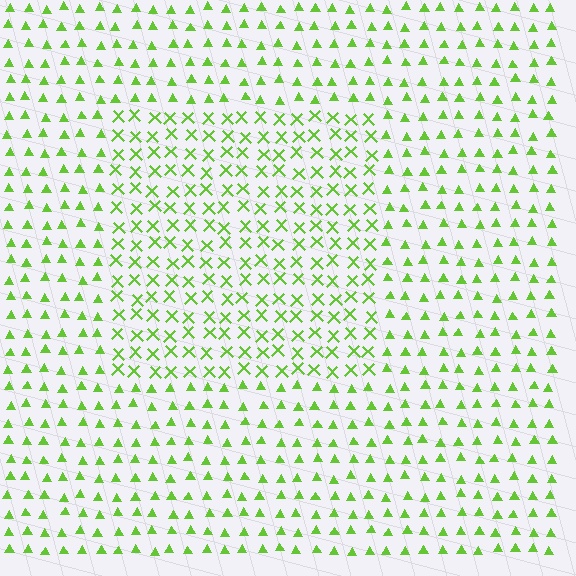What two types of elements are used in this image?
The image uses X marks inside the rectangle region and triangles outside it.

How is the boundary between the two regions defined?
The boundary is defined by a change in element shape: X marks inside vs. triangles outside. All elements share the same color and spacing.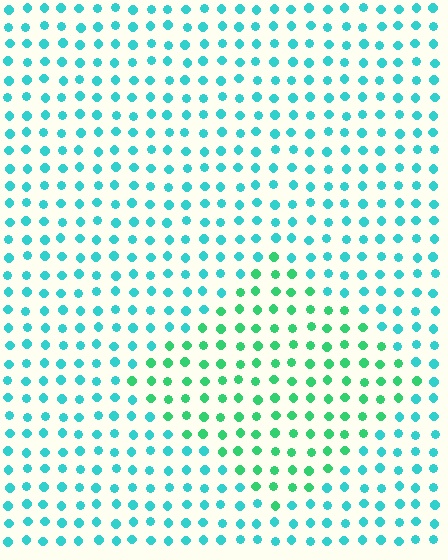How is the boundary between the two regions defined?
The boundary is defined purely by a slight shift in hue (about 36 degrees). Spacing, size, and orientation are identical on both sides.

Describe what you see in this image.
The image is filled with small cyan elements in a uniform arrangement. A diamond-shaped region is visible where the elements are tinted to a slightly different hue, forming a subtle color boundary.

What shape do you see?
I see a diamond.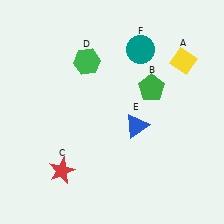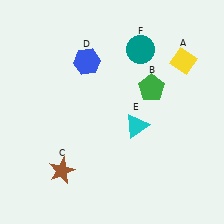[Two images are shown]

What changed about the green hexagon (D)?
In Image 1, D is green. In Image 2, it changed to blue.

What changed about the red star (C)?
In Image 1, C is red. In Image 2, it changed to brown.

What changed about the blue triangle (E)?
In Image 1, E is blue. In Image 2, it changed to cyan.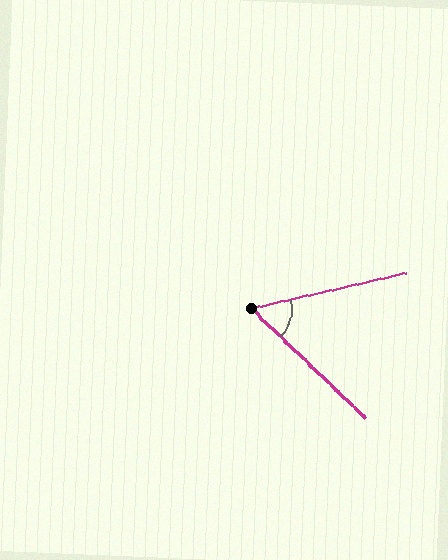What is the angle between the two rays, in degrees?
Approximately 57 degrees.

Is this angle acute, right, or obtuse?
It is acute.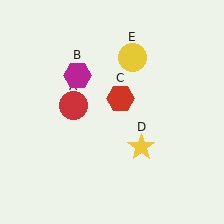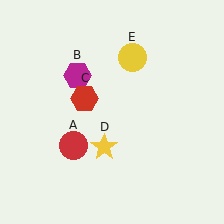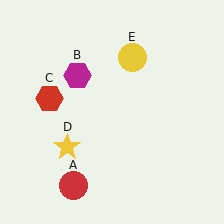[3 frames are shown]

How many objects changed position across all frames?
3 objects changed position: red circle (object A), red hexagon (object C), yellow star (object D).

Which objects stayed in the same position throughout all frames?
Magenta hexagon (object B) and yellow circle (object E) remained stationary.